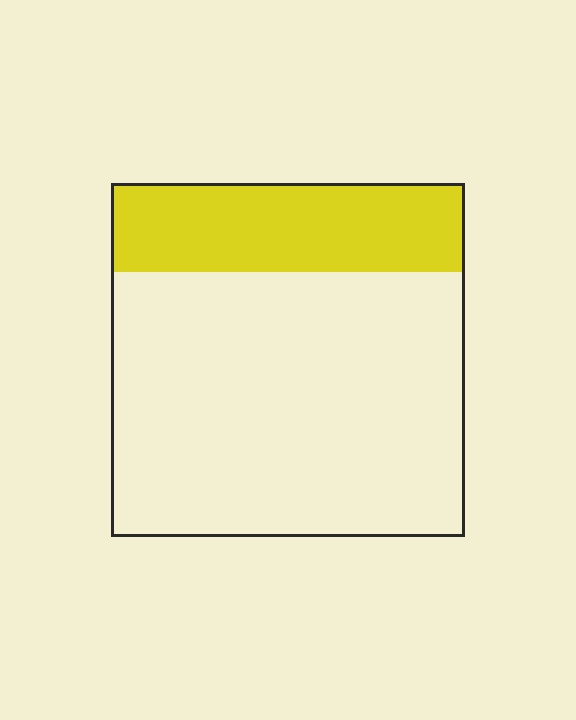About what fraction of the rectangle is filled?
About one quarter (1/4).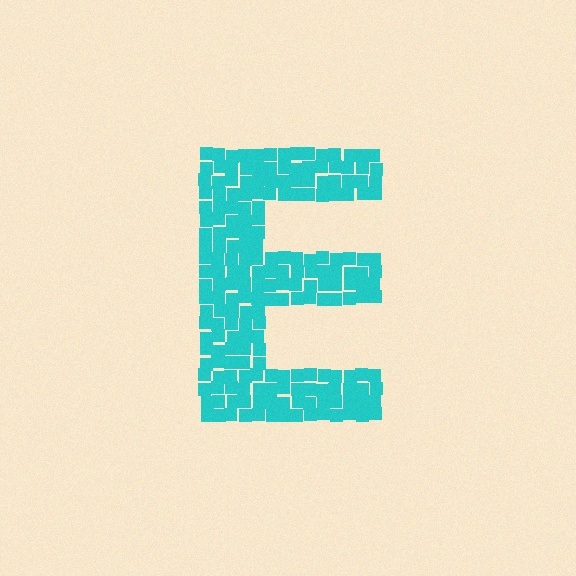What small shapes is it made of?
It is made of small squares.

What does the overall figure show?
The overall figure shows the letter E.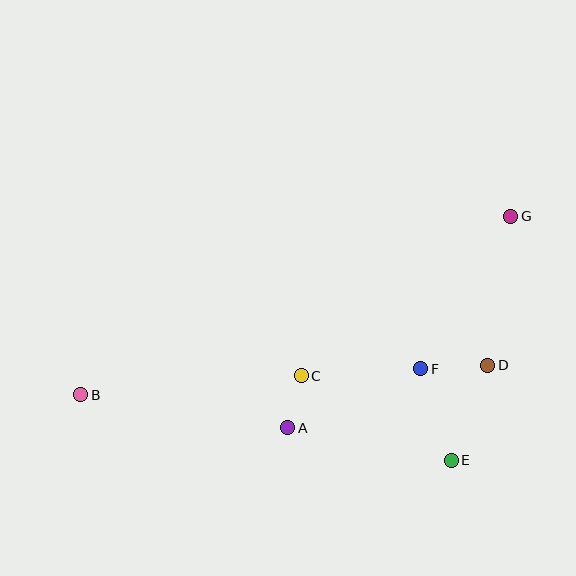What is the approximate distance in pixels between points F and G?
The distance between F and G is approximately 177 pixels.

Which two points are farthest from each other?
Points B and G are farthest from each other.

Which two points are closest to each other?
Points A and C are closest to each other.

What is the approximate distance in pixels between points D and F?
The distance between D and F is approximately 67 pixels.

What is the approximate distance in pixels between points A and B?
The distance between A and B is approximately 210 pixels.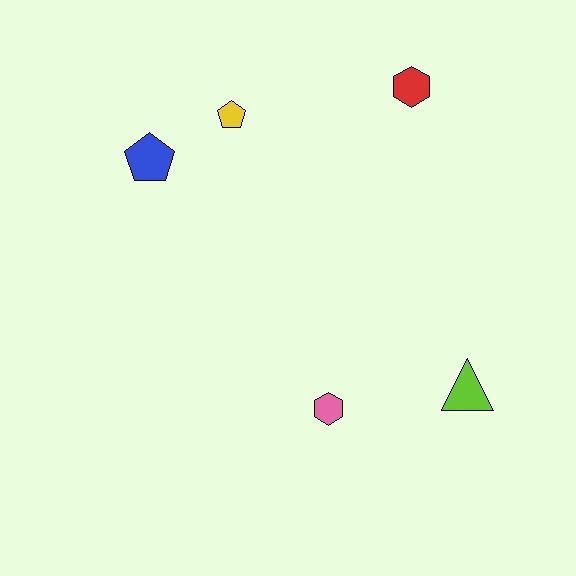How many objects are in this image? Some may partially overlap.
There are 5 objects.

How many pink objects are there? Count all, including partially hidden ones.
There is 1 pink object.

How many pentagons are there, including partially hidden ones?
There are 2 pentagons.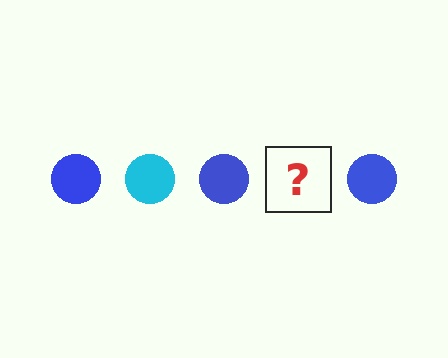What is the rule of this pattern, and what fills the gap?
The rule is that the pattern cycles through blue, cyan circles. The gap should be filled with a cyan circle.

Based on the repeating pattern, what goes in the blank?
The blank should be a cyan circle.